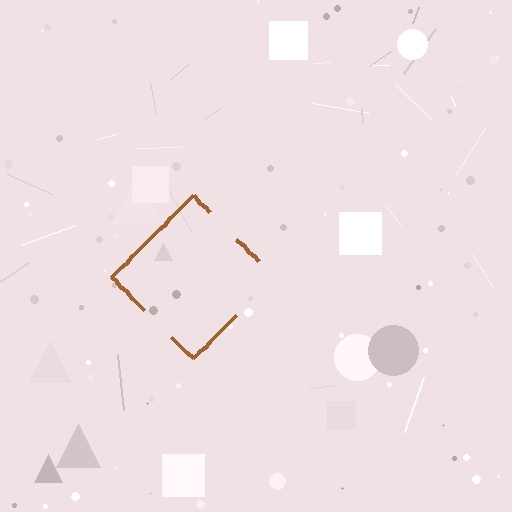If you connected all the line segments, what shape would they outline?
They would outline a diamond.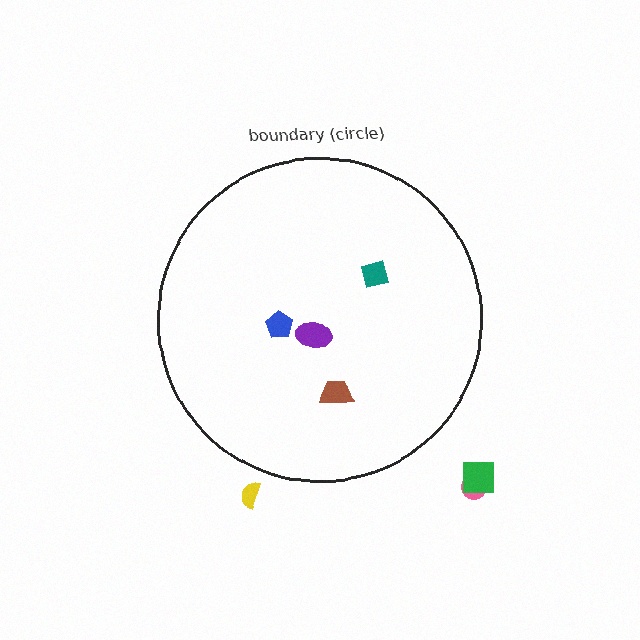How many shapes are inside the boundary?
4 inside, 3 outside.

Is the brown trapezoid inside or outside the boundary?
Inside.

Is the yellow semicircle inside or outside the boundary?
Outside.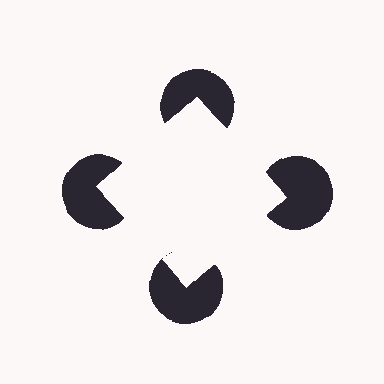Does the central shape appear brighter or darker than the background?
It typically appears slightly brighter than the background, even though no actual brightness change is drawn.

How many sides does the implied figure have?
4 sides.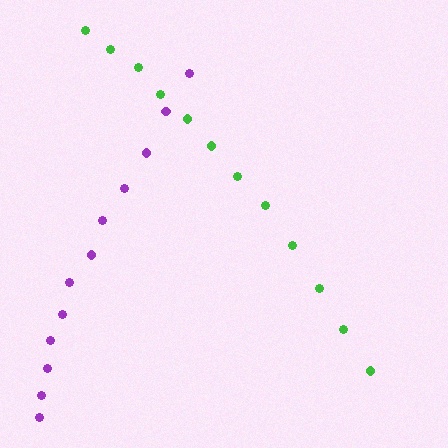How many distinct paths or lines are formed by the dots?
There are 2 distinct paths.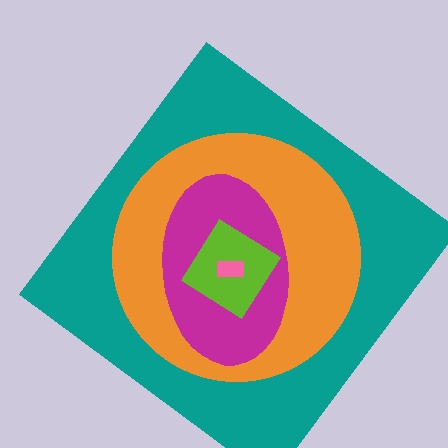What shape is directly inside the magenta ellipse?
The lime diamond.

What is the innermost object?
The pink rectangle.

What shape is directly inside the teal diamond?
The orange circle.